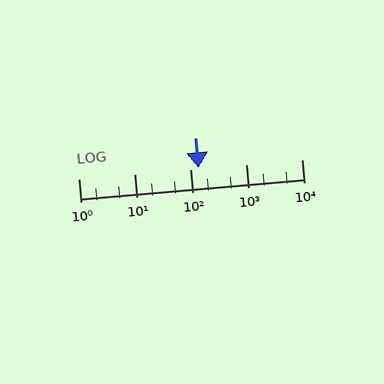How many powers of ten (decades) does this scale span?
The scale spans 4 decades, from 1 to 10000.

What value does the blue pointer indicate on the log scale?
The pointer indicates approximately 140.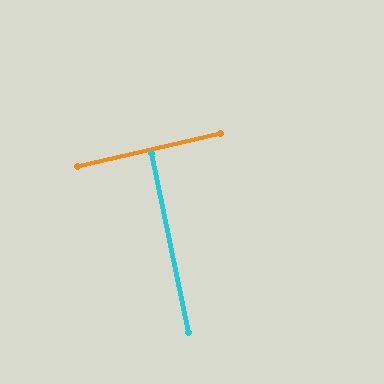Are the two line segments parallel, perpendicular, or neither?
Perpendicular — they meet at approximately 89°.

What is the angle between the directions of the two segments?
Approximately 89 degrees.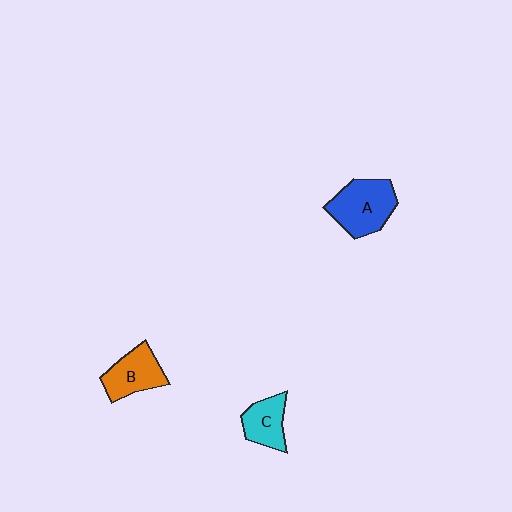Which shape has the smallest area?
Shape C (cyan).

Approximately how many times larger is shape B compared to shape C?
Approximately 1.2 times.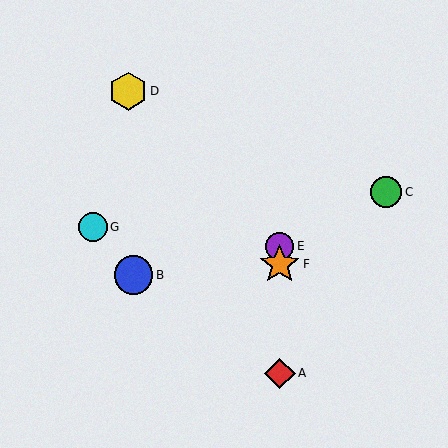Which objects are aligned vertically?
Objects A, E, F are aligned vertically.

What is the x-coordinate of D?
Object D is at x≈128.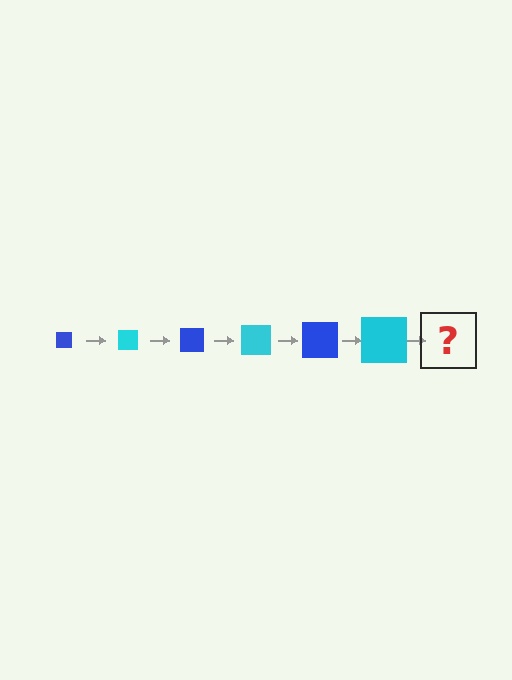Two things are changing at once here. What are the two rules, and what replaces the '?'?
The two rules are that the square grows larger each step and the color cycles through blue and cyan. The '?' should be a blue square, larger than the previous one.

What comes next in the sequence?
The next element should be a blue square, larger than the previous one.